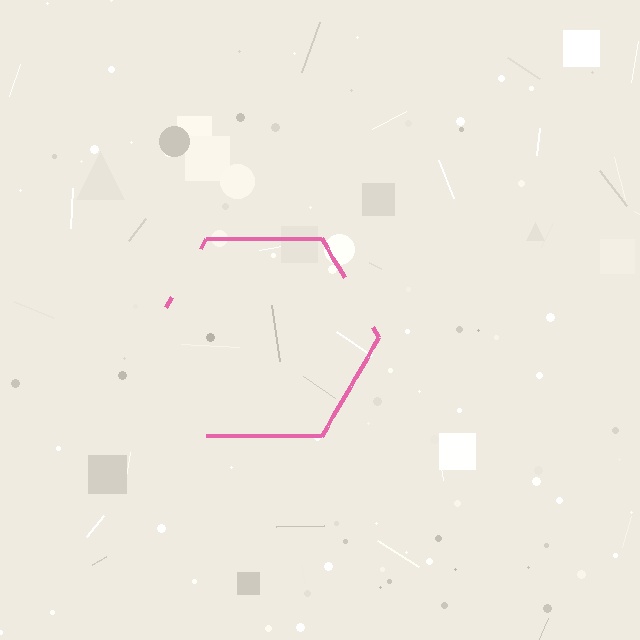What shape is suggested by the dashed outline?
The dashed outline suggests a hexagon.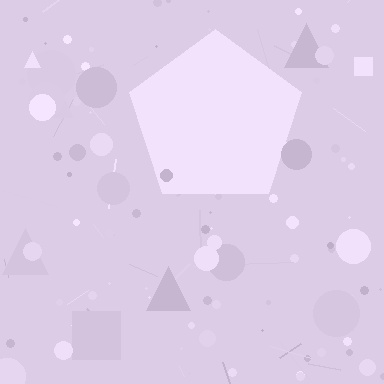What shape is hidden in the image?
A pentagon is hidden in the image.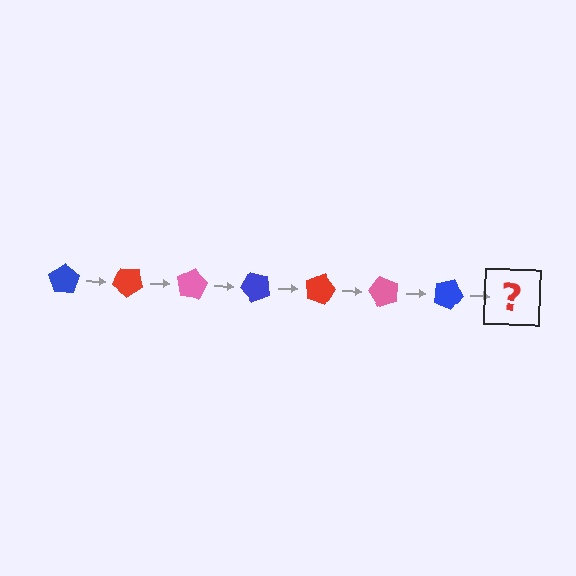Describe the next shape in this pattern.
It should be a red pentagon, rotated 280 degrees from the start.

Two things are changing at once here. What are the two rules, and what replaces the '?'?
The two rules are that it rotates 40 degrees each step and the color cycles through blue, red, and pink. The '?' should be a red pentagon, rotated 280 degrees from the start.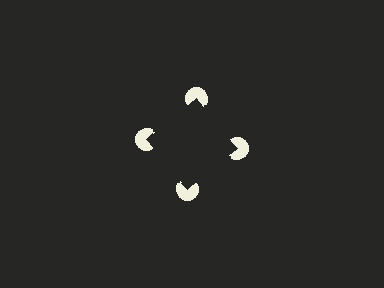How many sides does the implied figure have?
4 sides.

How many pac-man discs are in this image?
There are 4 — one at each vertex of the illusory square.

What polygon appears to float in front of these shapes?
An illusory square — its edges are inferred from the aligned wedge cuts in the pac-man discs, not physically drawn.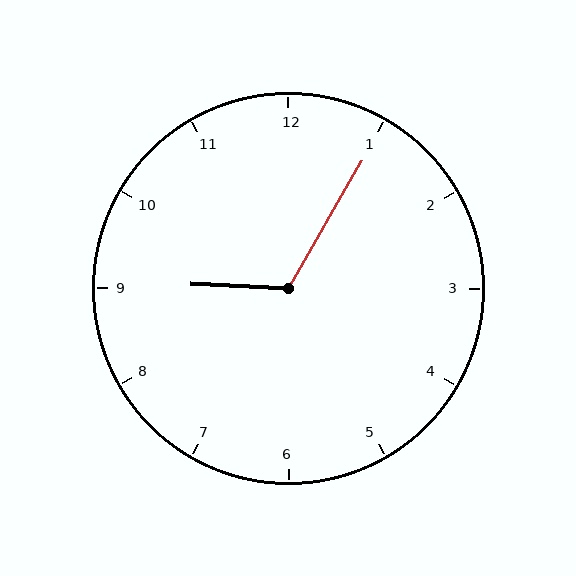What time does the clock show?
9:05.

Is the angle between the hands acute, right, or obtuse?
It is obtuse.